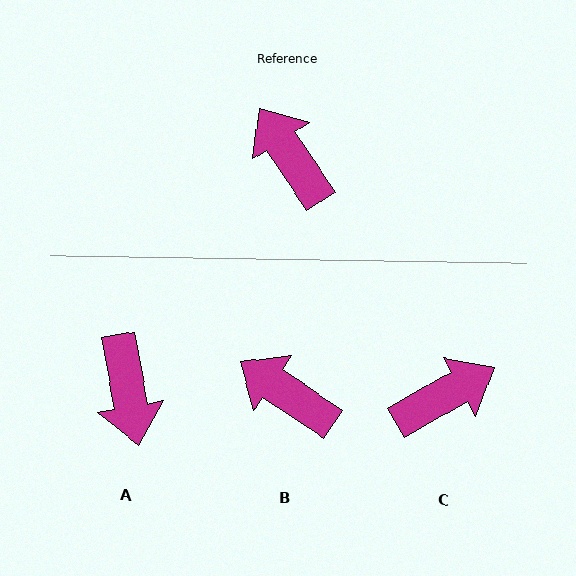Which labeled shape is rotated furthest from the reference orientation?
A, about 157 degrees away.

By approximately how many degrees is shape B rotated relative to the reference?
Approximately 23 degrees counter-clockwise.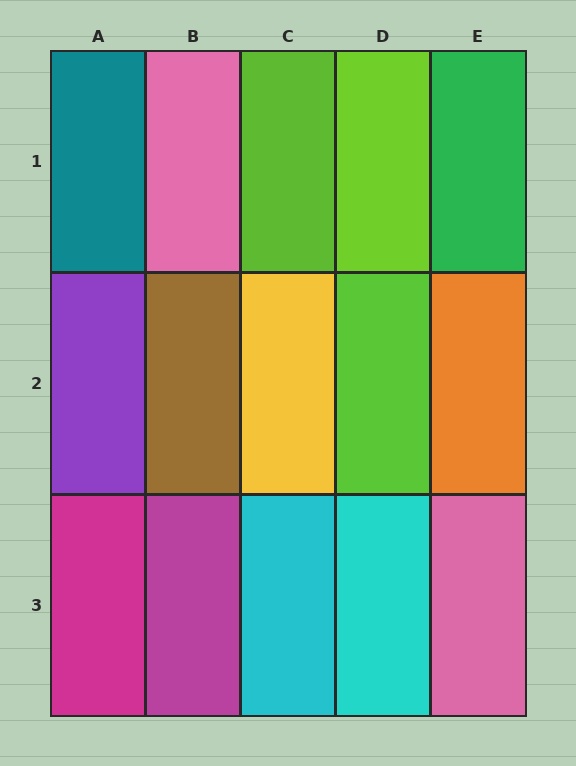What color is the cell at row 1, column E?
Green.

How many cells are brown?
1 cell is brown.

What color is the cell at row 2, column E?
Orange.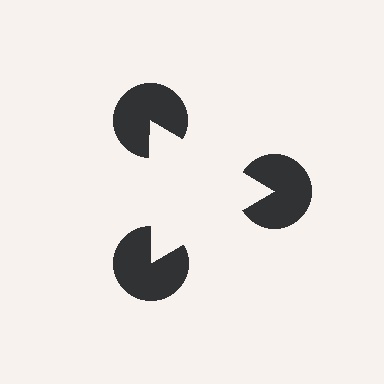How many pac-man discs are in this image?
There are 3 — one at each vertex of the illusory triangle.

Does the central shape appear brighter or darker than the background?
It typically appears slightly brighter than the background, even though no actual brightness change is drawn.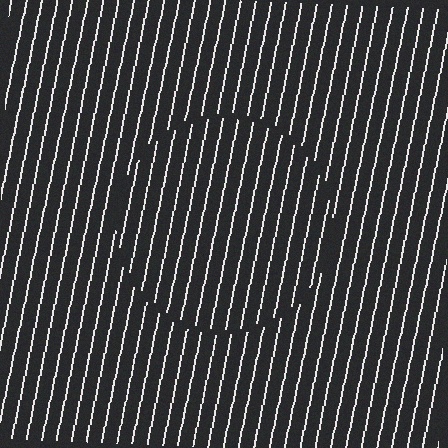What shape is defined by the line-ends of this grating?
An illusory circle. The interior of the shape contains the same grating, shifted by half a period — the contour is defined by the phase discontinuity where line-ends from the inner and outer gratings abut.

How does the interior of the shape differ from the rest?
The interior of the shape contains the same grating, shifted by half a period — the contour is defined by the phase discontinuity where line-ends from the inner and outer gratings abut.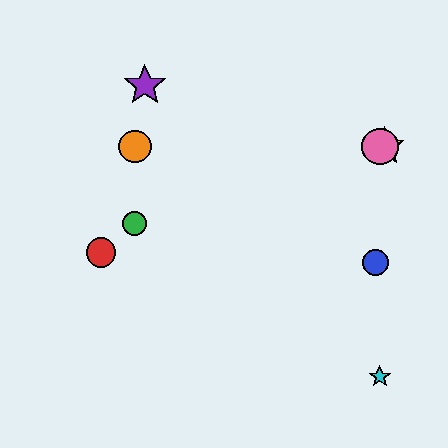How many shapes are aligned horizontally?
3 shapes (the yellow star, the orange circle, the pink circle) are aligned horizontally.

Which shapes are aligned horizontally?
The yellow star, the orange circle, the pink circle are aligned horizontally.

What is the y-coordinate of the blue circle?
The blue circle is at y≈262.